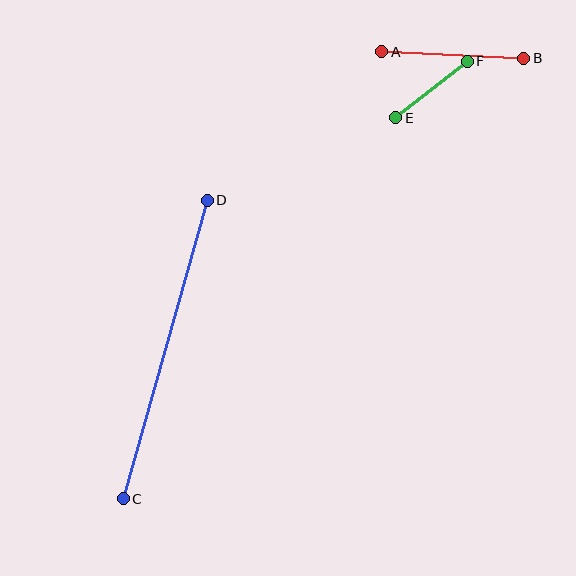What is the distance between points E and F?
The distance is approximately 91 pixels.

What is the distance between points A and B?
The distance is approximately 142 pixels.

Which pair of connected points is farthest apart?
Points C and D are farthest apart.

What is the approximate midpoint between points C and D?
The midpoint is at approximately (165, 350) pixels.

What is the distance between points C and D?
The distance is approximately 310 pixels.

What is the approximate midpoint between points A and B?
The midpoint is at approximately (453, 55) pixels.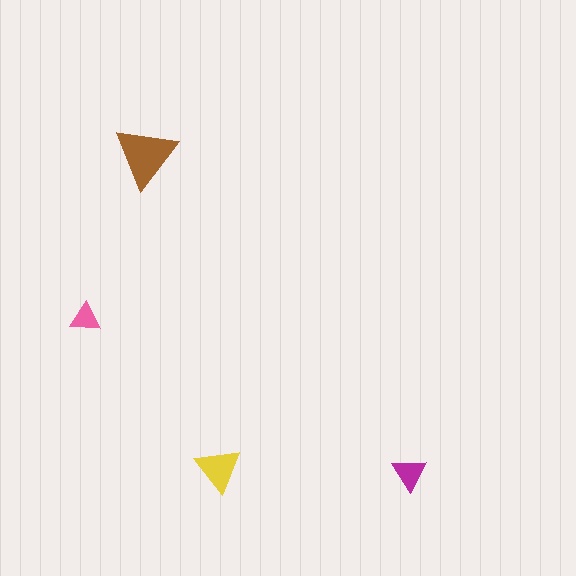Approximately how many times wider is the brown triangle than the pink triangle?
About 2 times wider.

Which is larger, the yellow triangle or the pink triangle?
The yellow one.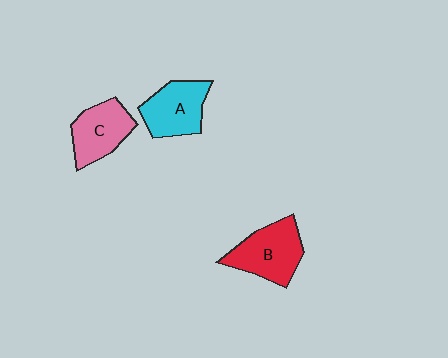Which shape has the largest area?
Shape B (red).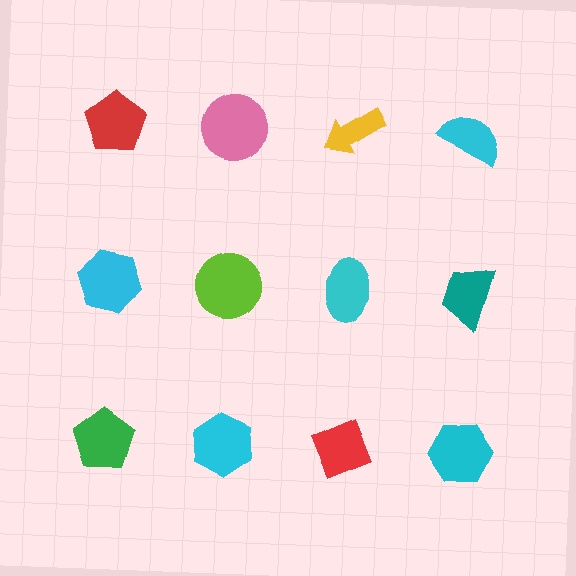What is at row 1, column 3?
A yellow arrow.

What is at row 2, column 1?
A cyan hexagon.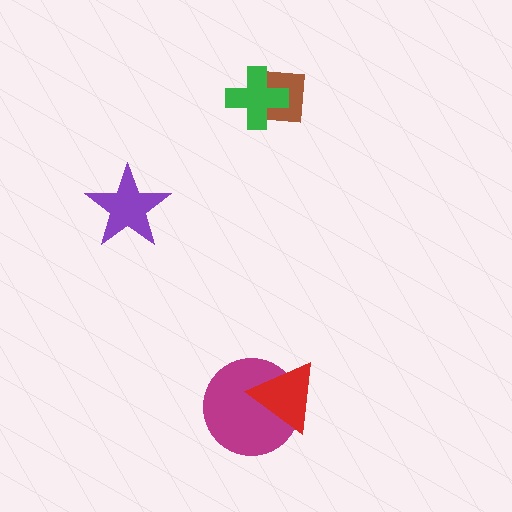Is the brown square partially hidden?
Yes, it is partially covered by another shape.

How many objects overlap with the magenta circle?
1 object overlaps with the magenta circle.